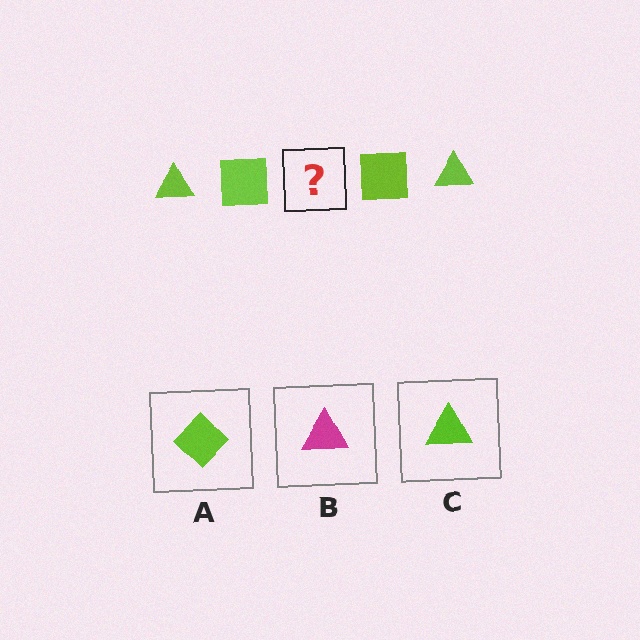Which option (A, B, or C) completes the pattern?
C.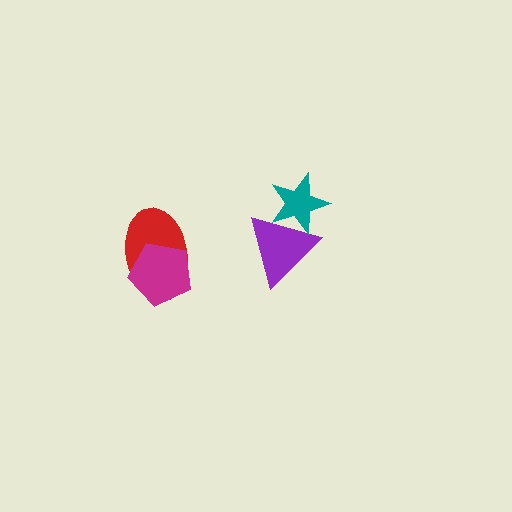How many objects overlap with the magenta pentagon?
1 object overlaps with the magenta pentagon.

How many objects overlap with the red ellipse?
1 object overlaps with the red ellipse.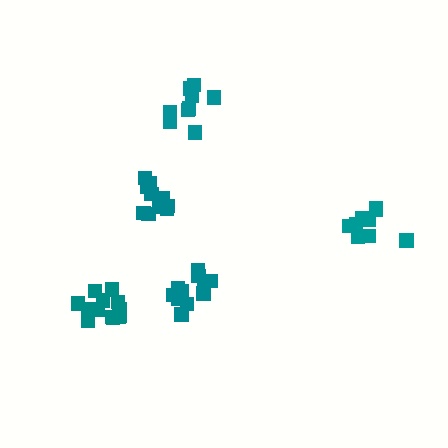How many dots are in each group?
Group 1: 10 dots, Group 2: 11 dots, Group 3: 9 dots, Group 4: 14 dots, Group 5: 10 dots (54 total).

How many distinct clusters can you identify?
There are 5 distinct clusters.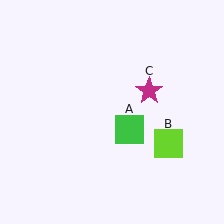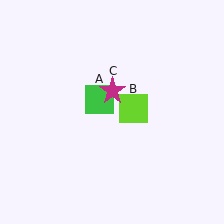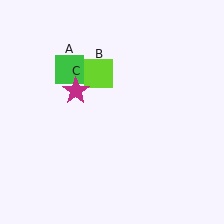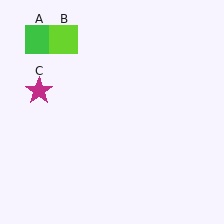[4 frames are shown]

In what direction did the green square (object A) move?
The green square (object A) moved up and to the left.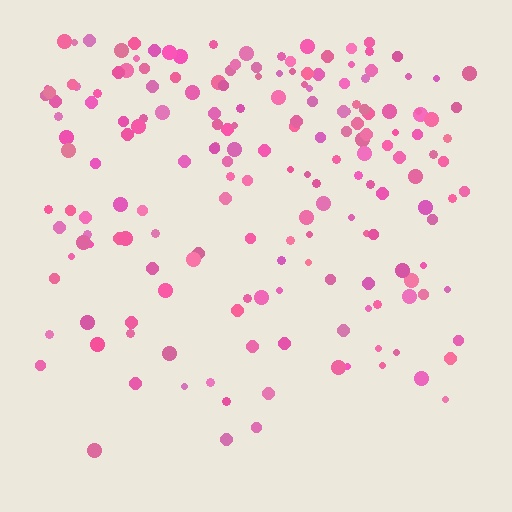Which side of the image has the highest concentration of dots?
The top.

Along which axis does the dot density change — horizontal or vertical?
Vertical.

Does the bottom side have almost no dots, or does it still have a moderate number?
Still a moderate number, just noticeably fewer than the top.